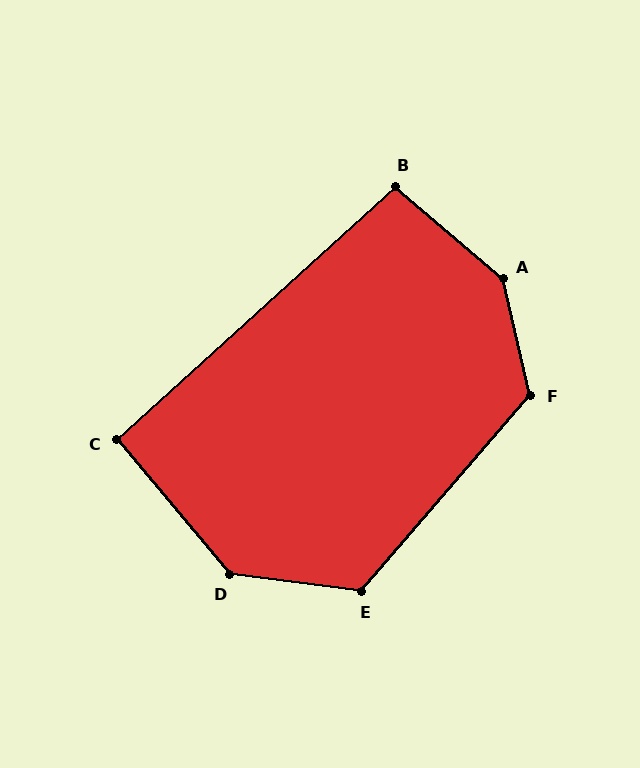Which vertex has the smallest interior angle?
C, at approximately 92 degrees.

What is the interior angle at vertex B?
Approximately 97 degrees (obtuse).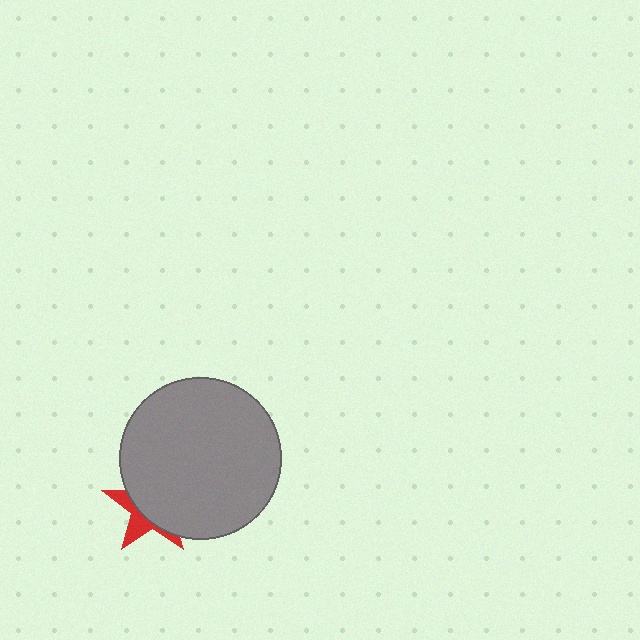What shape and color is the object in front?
The object in front is a gray circle.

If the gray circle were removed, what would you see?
You would see the complete red star.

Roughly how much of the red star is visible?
A small part of it is visible (roughly 33%).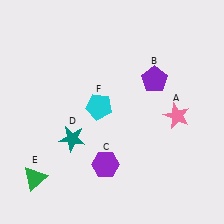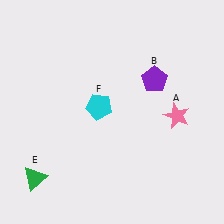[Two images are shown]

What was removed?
The teal star (D), the purple hexagon (C) were removed in Image 2.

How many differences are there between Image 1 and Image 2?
There are 2 differences between the two images.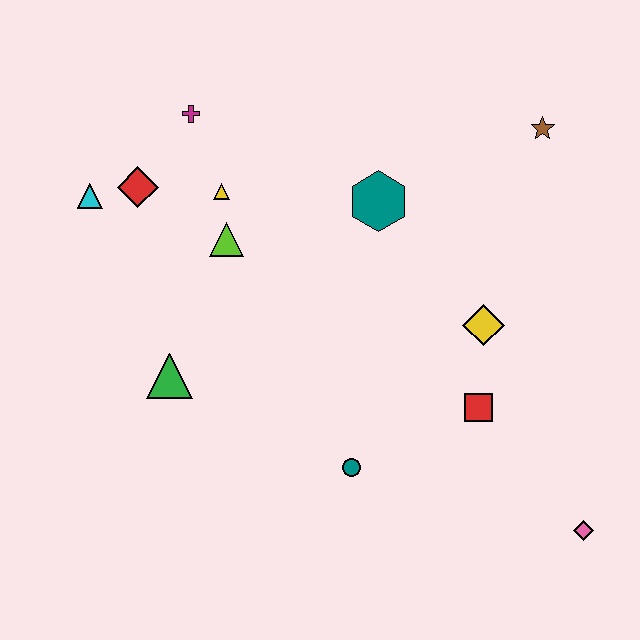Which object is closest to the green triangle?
The lime triangle is closest to the green triangle.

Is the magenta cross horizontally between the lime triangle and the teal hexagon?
No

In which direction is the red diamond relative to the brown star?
The red diamond is to the left of the brown star.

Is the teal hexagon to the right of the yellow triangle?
Yes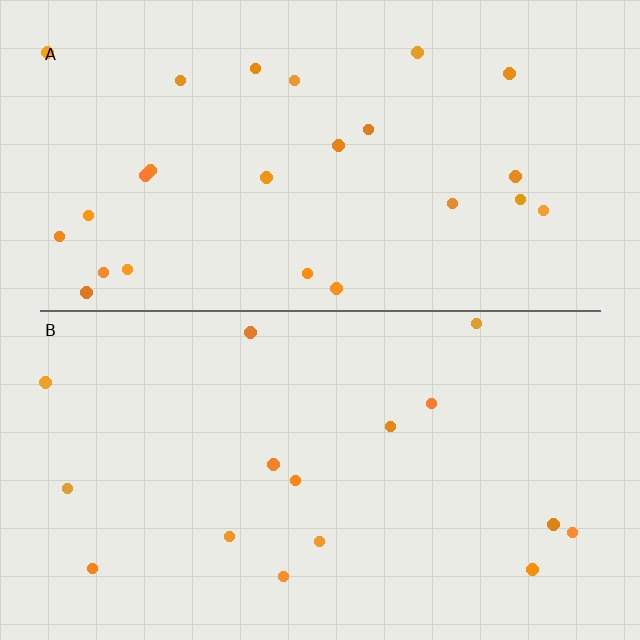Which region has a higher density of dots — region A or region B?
A (the top).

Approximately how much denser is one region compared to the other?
Approximately 1.6× — region A over region B.